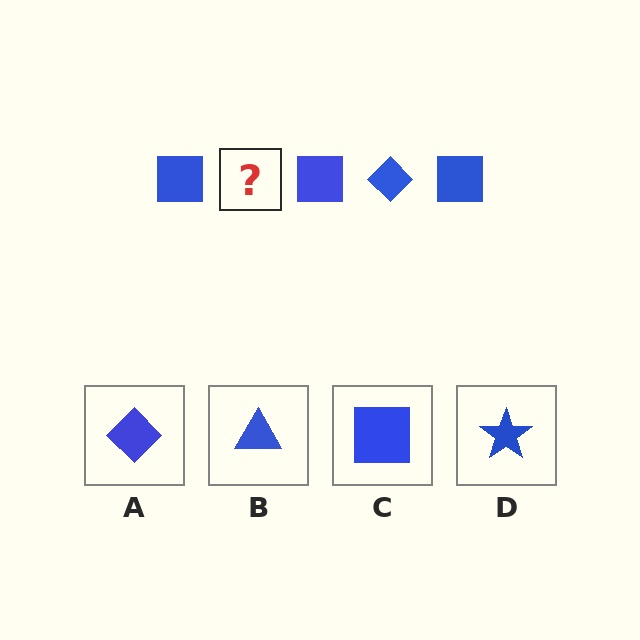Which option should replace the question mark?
Option A.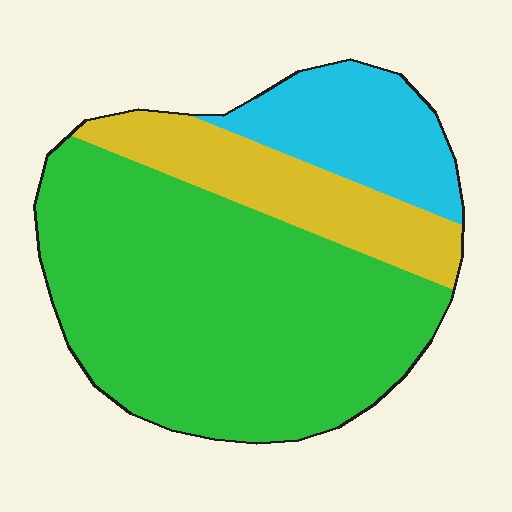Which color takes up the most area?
Green, at roughly 65%.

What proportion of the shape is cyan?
Cyan covers roughly 15% of the shape.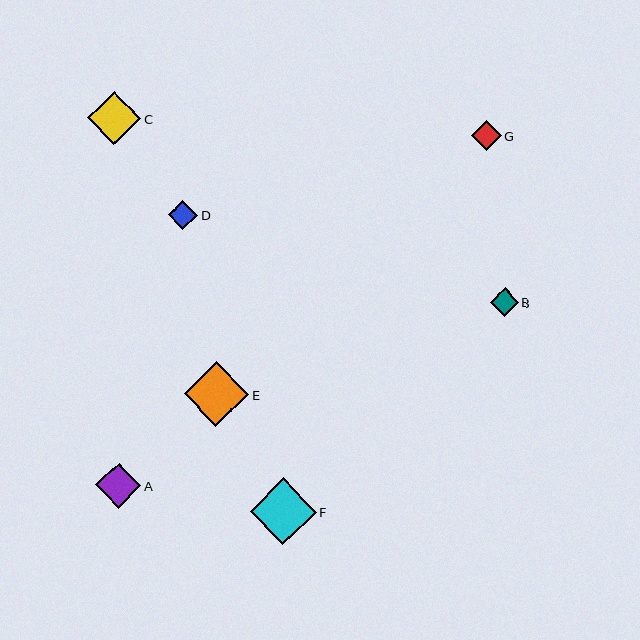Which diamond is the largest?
Diamond F is the largest with a size of approximately 66 pixels.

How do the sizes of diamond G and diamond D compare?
Diamond G and diamond D are approximately the same size.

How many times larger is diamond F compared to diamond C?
Diamond F is approximately 1.2 times the size of diamond C.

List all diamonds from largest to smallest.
From largest to smallest: F, E, C, A, G, D, B.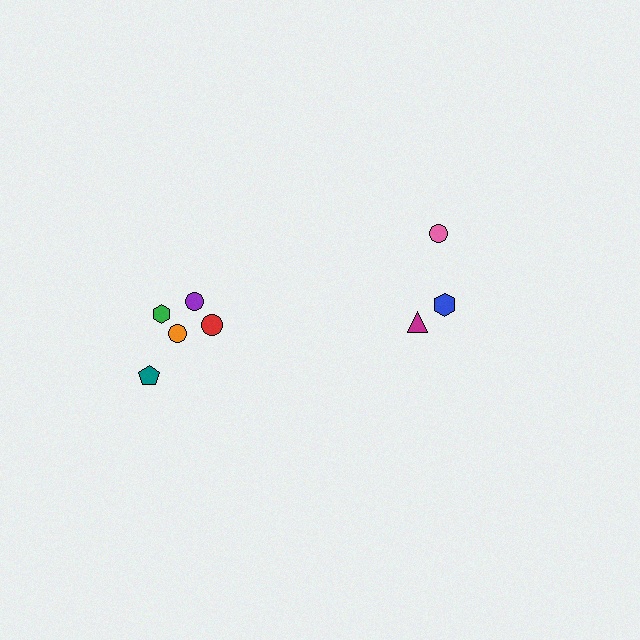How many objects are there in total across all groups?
There are 8 objects.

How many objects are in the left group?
There are 5 objects.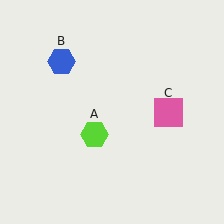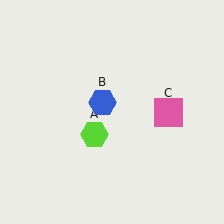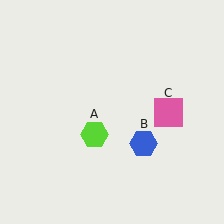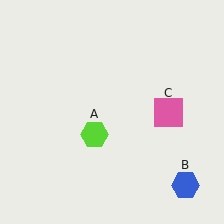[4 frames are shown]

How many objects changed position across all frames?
1 object changed position: blue hexagon (object B).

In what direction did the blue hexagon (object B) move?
The blue hexagon (object B) moved down and to the right.